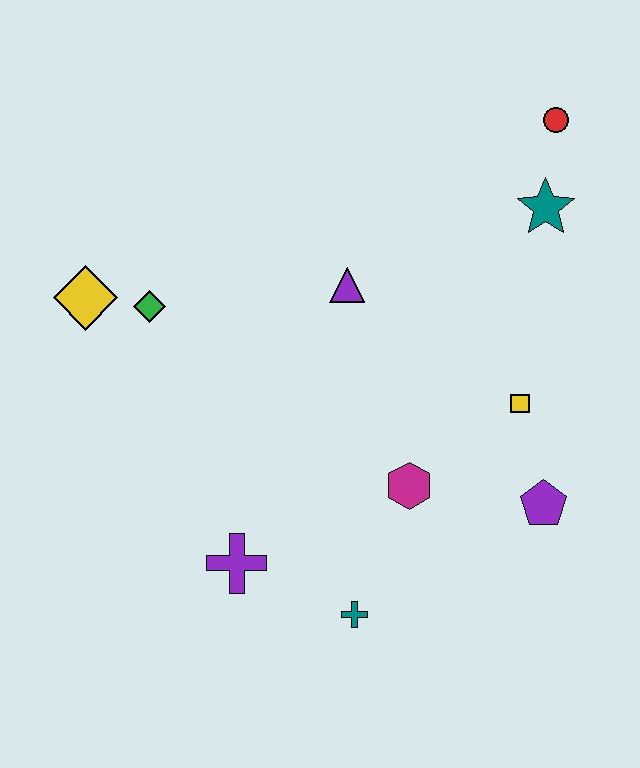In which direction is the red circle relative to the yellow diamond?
The red circle is to the right of the yellow diamond.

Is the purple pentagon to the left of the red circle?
Yes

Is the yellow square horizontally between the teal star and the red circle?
No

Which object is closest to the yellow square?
The purple pentagon is closest to the yellow square.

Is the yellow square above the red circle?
No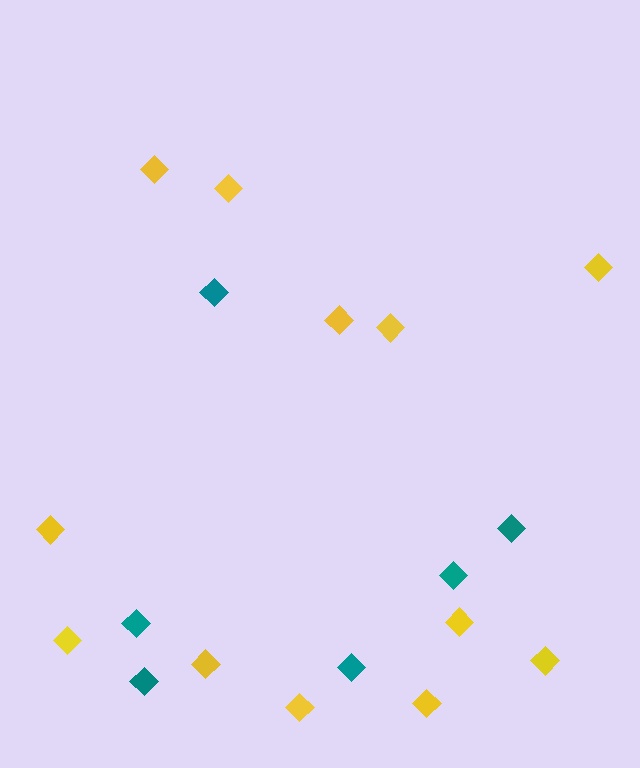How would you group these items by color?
There are 2 groups: one group of yellow diamonds (12) and one group of teal diamonds (6).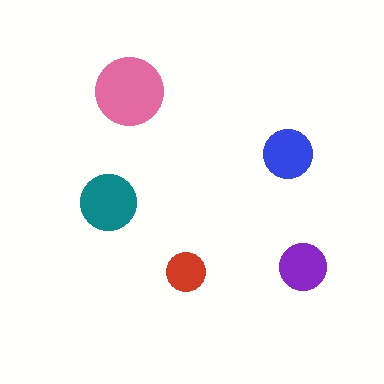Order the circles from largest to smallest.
the pink one, the teal one, the blue one, the purple one, the red one.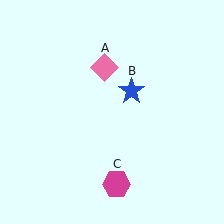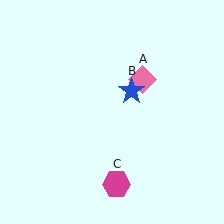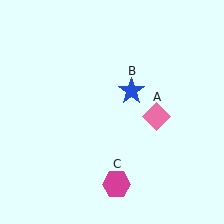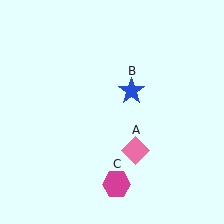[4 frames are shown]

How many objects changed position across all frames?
1 object changed position: pink diamond (object A).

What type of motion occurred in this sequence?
The pink diamond (object A) rotated clockwise around the center of the scene.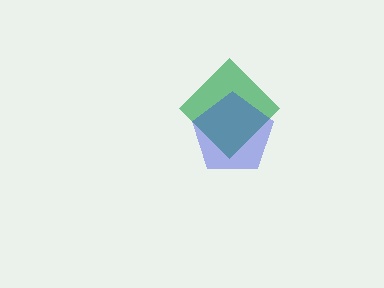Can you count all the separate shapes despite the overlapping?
Yes, there are 2 separate shapes.